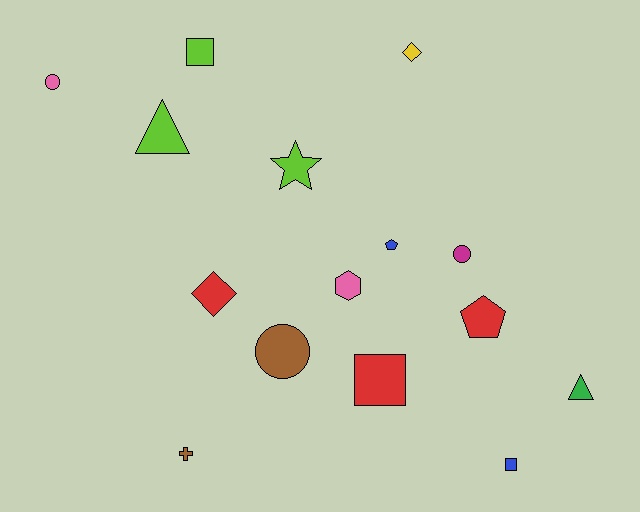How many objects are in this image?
There are 15 objects.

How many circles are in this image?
There are 3 circles.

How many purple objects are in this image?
There are no purple objects.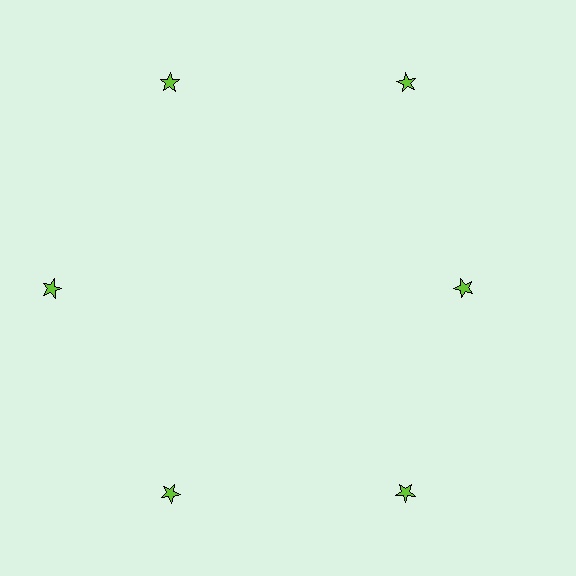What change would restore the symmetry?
The symmetry would be restored by moving it outward, back onto the ring so that all 6 stars sit at equal angles and equal distance from the center.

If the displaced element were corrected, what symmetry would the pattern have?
It would have 6-fold rotational symmetry — the pattern would map onto itself every 60 degrees.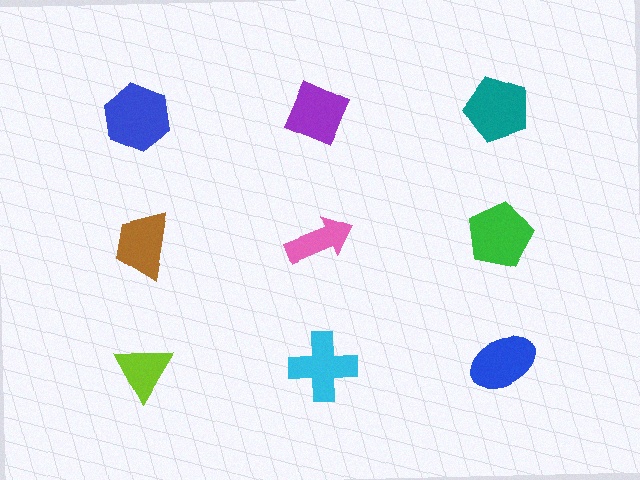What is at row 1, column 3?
A teal pentagon.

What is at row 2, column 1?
A brown trapezoid.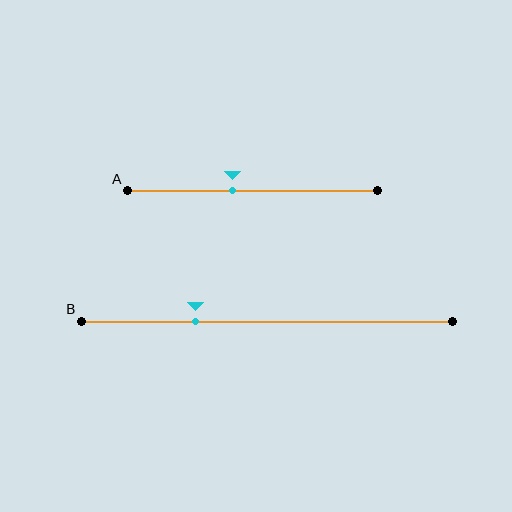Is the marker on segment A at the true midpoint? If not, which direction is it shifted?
No, the marker on segment A is shifted to the left by about 8% of the segment length.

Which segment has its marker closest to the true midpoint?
Segment A has its marker closest to the true midpoint.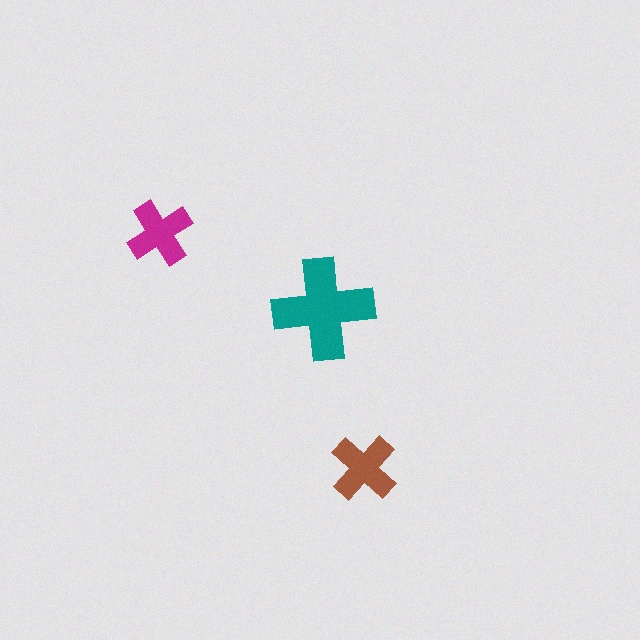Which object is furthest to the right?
The brown cross is rightmost.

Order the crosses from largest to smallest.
the teal one, the brown one, the magenta one.